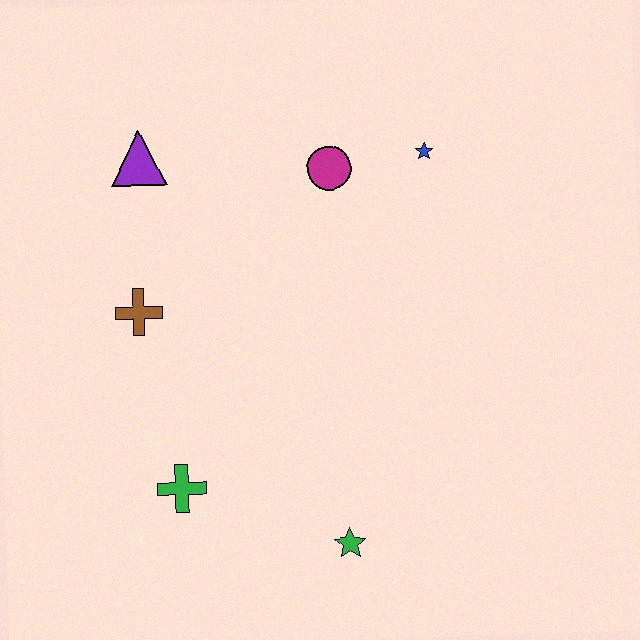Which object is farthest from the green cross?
The blue star is farthest from the green cross.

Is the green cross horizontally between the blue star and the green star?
No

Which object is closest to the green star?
The green cross is closest to the green star.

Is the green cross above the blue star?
No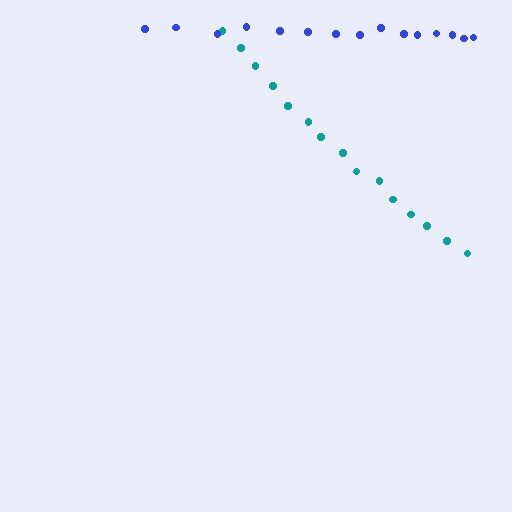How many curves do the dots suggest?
There are 2 distinct paths.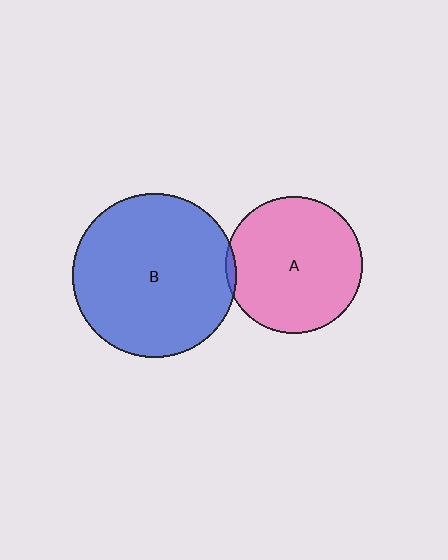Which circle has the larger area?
Circle B (blue).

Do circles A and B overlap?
Yes.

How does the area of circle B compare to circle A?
Approximately 1.4 times.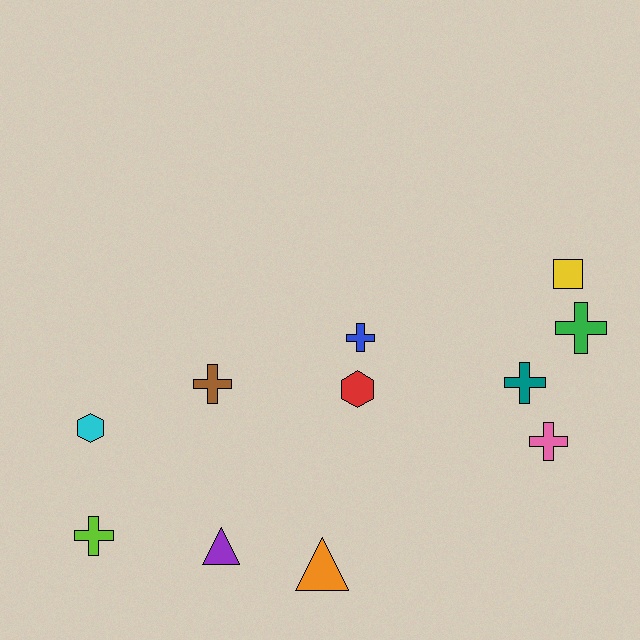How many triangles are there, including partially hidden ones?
There are 2 triangles.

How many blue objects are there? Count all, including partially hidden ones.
There is 1 blue object.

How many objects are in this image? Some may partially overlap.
There are 11 objects.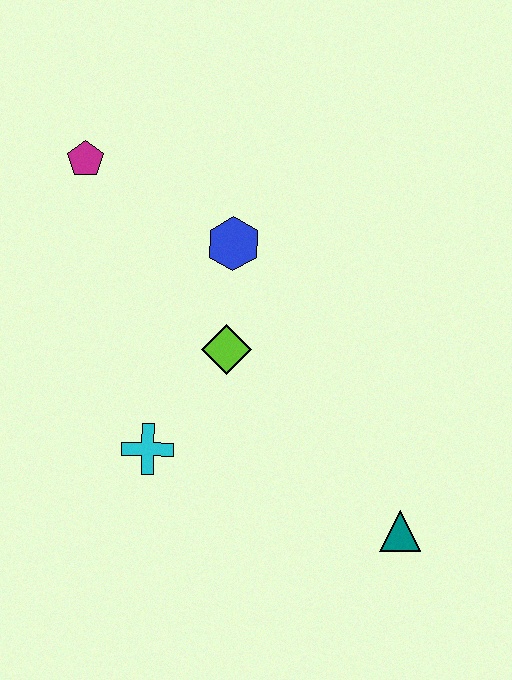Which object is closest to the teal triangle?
The lime diamond is closest to the teal triangle.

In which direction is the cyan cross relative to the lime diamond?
The cyan cross is below the lime diamond.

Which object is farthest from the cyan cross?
The magenta pentagon is farthest from the cyan cross.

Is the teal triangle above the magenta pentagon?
No